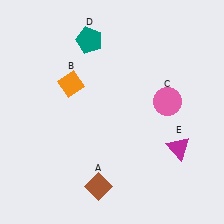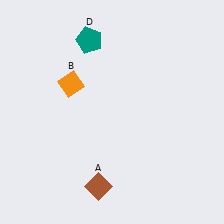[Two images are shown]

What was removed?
The pink circle (C), the magenta triangle (E) were removed in Image 2.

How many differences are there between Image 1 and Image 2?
There are 2 differences between the two images.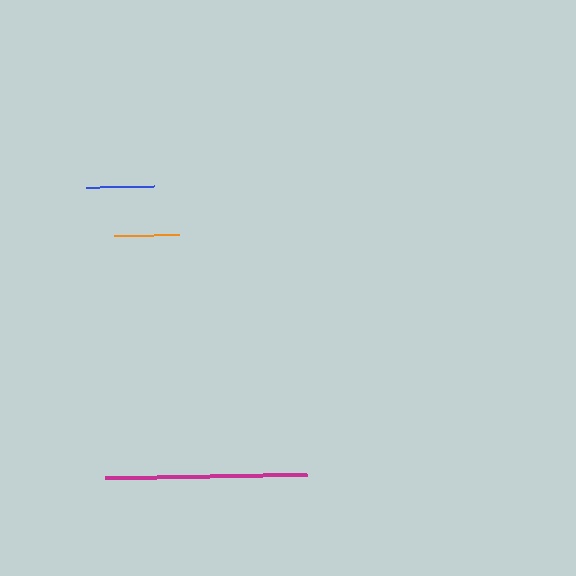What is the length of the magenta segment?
The magenta segment is approximately 202 pixels long.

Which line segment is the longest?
The magenta line is the longest at approximately 202 pixels.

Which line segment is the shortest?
The orange line is the shortest at approximately 66 pixels.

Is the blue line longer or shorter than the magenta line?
The magenta line is longer than the blue line.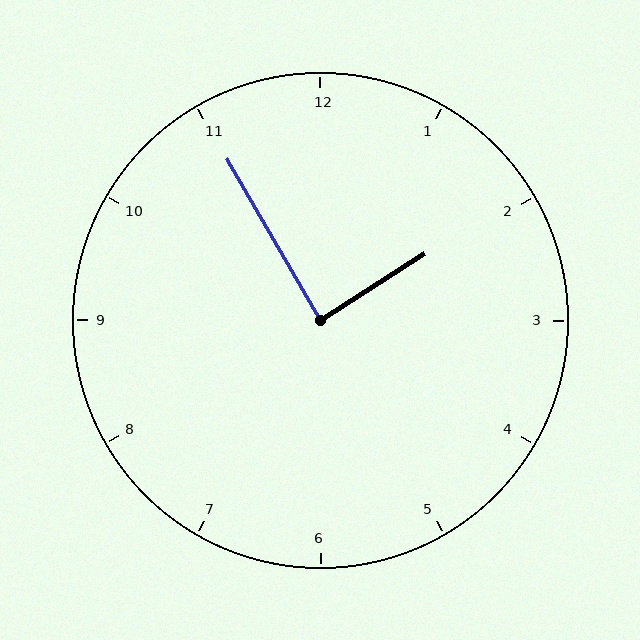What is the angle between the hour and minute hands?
Approximately 88 degrees.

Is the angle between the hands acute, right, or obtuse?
It is right.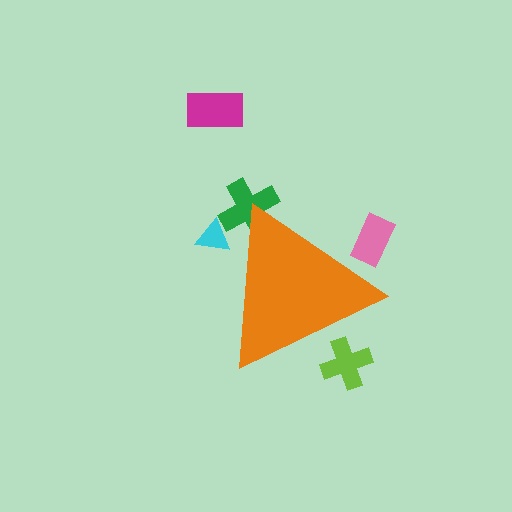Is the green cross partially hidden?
Yes, the green cross is partially hidden behind the orange triangle.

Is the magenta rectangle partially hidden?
No, the magenta rectangle is fully visible.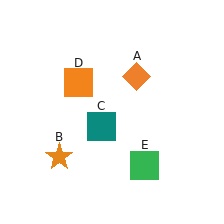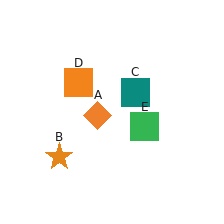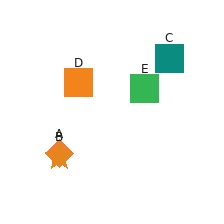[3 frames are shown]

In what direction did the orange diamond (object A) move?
The orange diamond (object A) moved down and to the left.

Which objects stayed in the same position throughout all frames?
Orange star (object B) and orange square (object D) remained stationary.